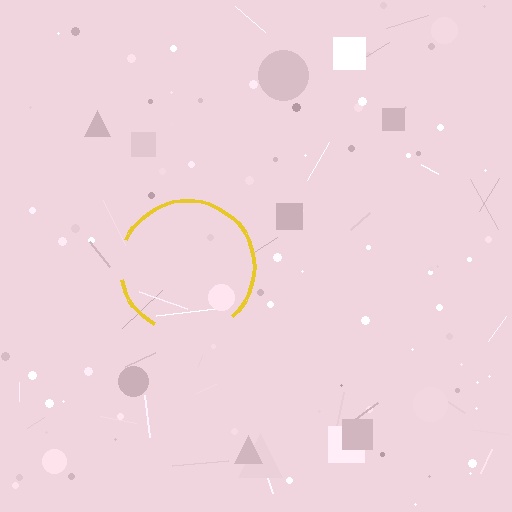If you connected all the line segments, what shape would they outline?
They would outline a circle.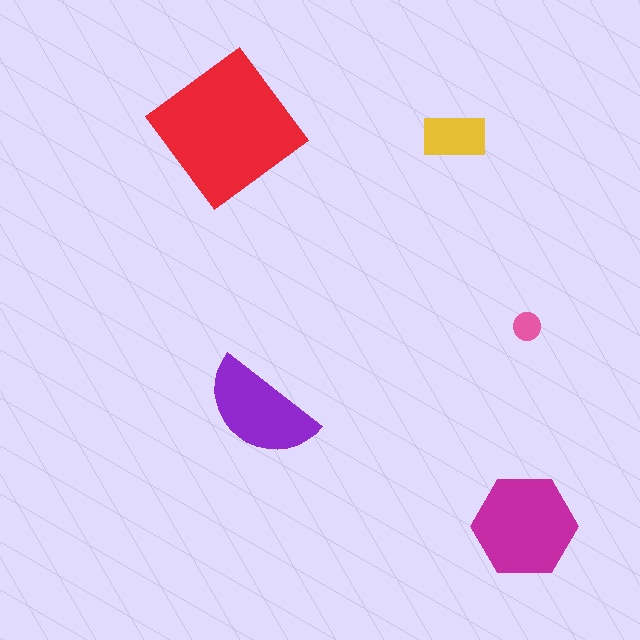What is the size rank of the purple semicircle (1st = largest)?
3rd.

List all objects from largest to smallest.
The red diamond, the magenta hexagon, the purple semicircle, the yellow rectangle, the pink circle.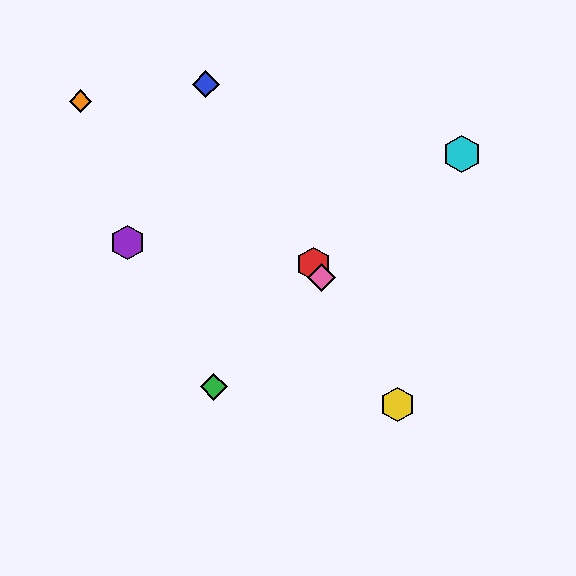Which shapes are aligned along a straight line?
The red hexagon, the blue diamond, the yellow hexagon, the pink diamond are aligned along a straight line.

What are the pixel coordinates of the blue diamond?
The blue diamond is at (206, 84).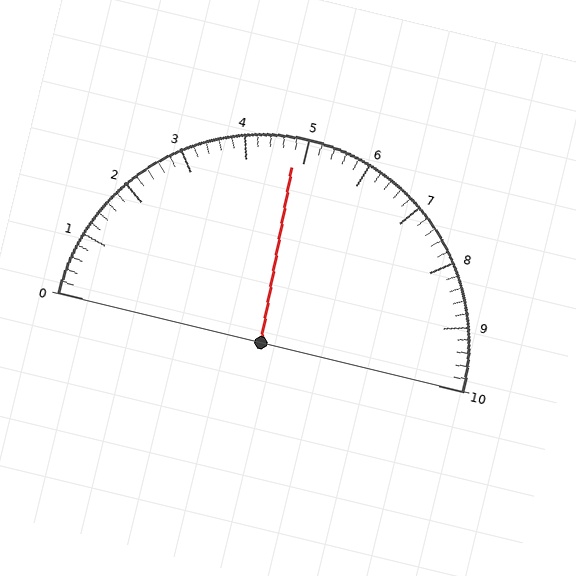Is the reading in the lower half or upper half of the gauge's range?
The reading is in the lower half of the range (0 to 10).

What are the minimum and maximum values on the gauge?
The gauge ranges from 0 to 10.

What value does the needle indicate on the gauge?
The needle indicates approximately 4.8.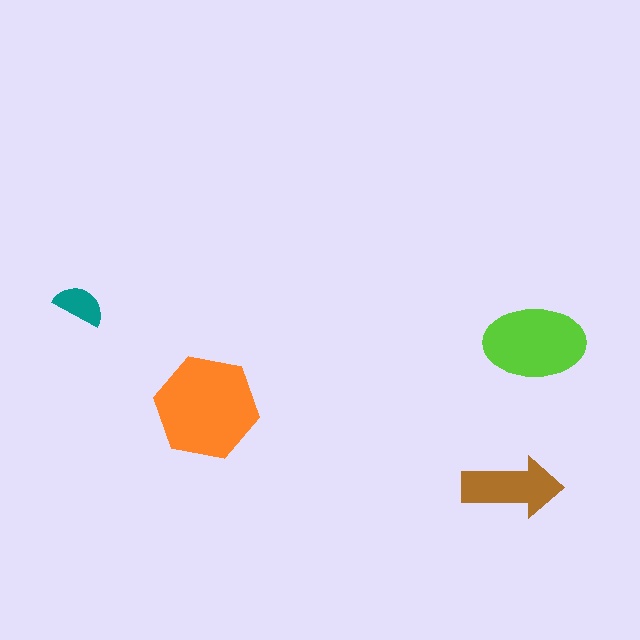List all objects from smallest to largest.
The teal semicircle, the brown arrow, the lime ellipse, the orange hexagon.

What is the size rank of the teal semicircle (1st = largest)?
4th.